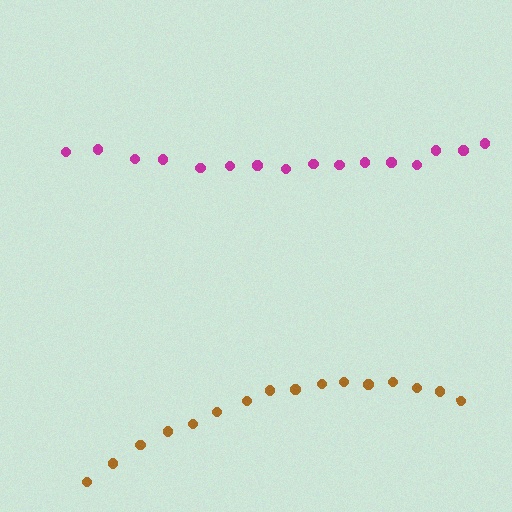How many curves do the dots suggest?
There are 2 distinct paths.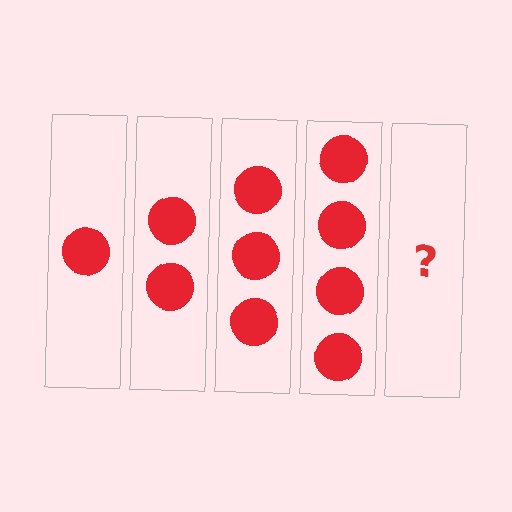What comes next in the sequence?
The next element should be 5 circles.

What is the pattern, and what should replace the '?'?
The pattern is that each step adds one more circle. The '?' should be 5 circles.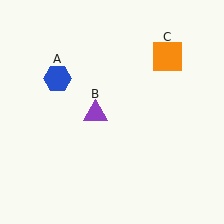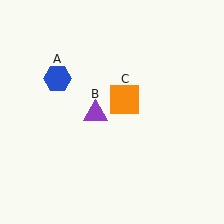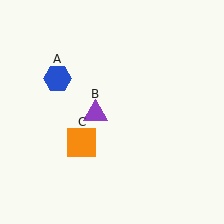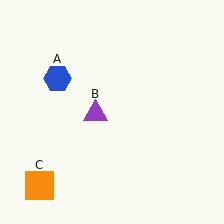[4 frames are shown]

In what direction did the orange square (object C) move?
The orange square (object C) moved down and to the left.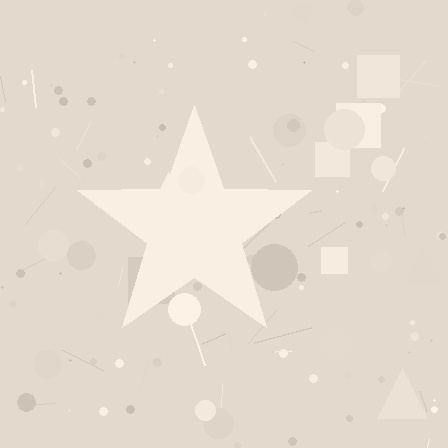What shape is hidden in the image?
A star is hidden in the image.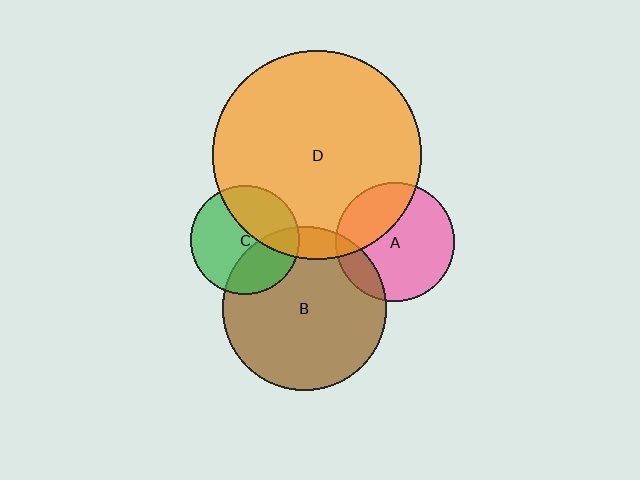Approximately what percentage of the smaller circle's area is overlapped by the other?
Approximately 35%.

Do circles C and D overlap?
Yes.